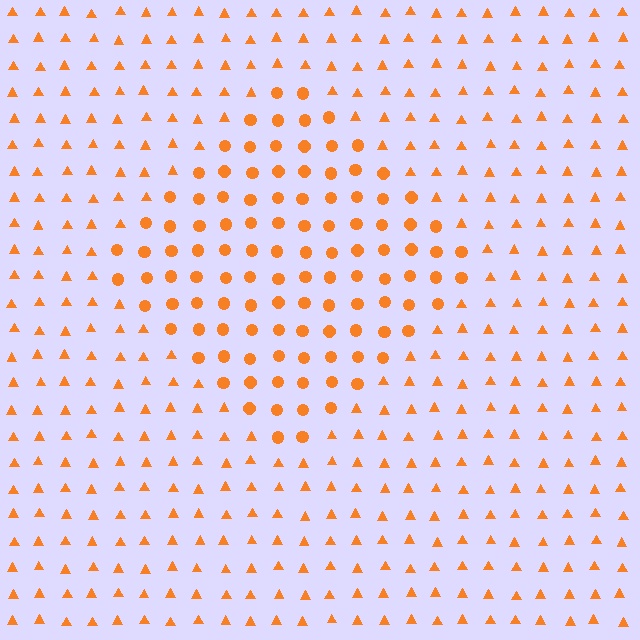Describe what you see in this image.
The image is filled with small orange elements arranged in a uniform grid. A diamond-shaped region contains circles, while the surrounding area contains triangles. The boundary is defined purely by the change in element shape.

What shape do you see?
I see a diamond.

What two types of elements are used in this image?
The image uses circles inside the diamond region and triangles outside it.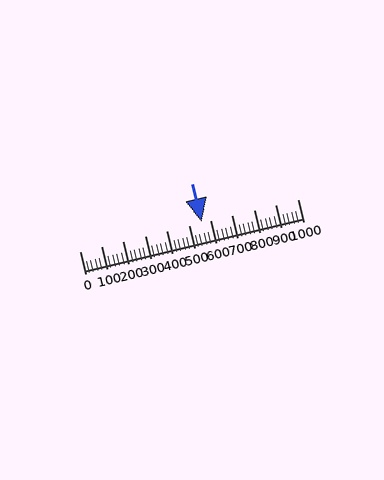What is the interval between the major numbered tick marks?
The major tick marks are spaced 100 units apart.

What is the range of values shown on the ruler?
The ruler shows values from 0 to 1000.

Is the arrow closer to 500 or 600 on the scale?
The arrow is closer to 600.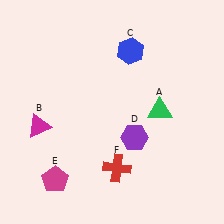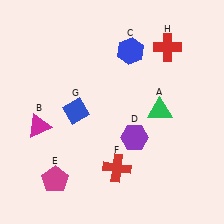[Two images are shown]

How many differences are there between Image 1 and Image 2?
There are 2 differences between the two images.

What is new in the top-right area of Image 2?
A red cross (H) was added in the top-right area of Image 2.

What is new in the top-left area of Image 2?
A blue diamond (G) was added in the top-left area of Image 2.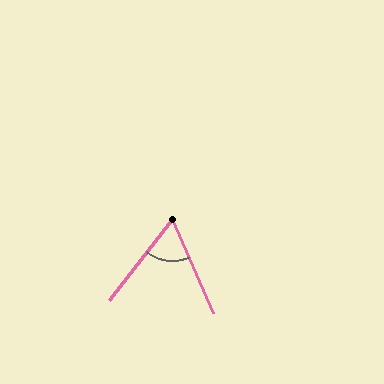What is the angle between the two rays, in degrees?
Approximately 62 degrees.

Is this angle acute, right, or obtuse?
It is acute.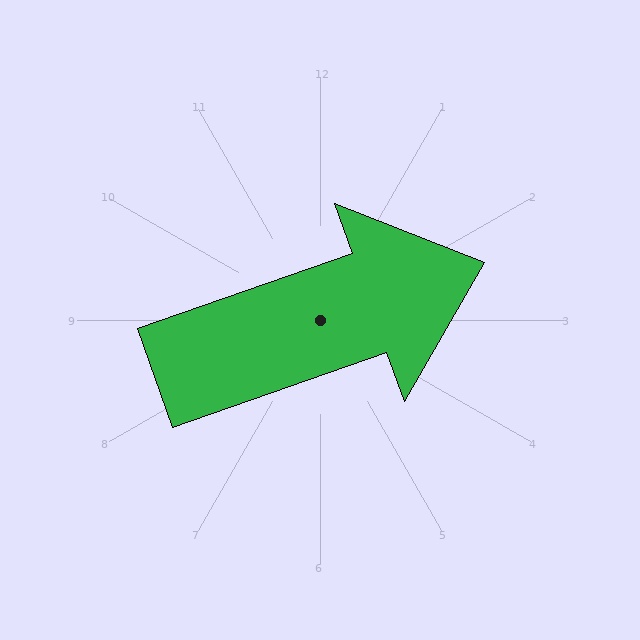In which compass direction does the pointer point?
East.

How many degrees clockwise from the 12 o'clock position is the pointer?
Approximately 71 degrees.